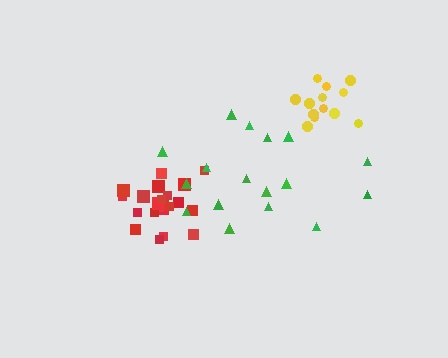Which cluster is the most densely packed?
Red.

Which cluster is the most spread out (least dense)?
Green.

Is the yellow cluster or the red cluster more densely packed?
Red.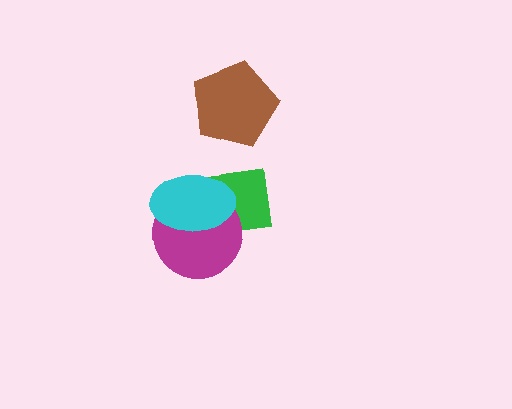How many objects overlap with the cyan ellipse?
2 objects overlap with the cyan ellipse.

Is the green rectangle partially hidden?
Yes, it is partially covered by another shape.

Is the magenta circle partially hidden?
Yes, it is partially covered by another shape.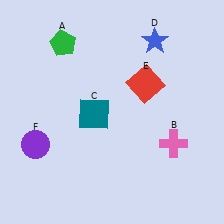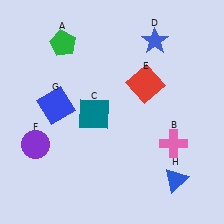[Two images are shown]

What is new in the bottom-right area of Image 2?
A blue triangle (H) was added in the bottom-right area of Image 2.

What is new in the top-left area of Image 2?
A blue square (G) was added in the top-left area of Image 2.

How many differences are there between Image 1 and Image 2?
There are 2 differences between the two images.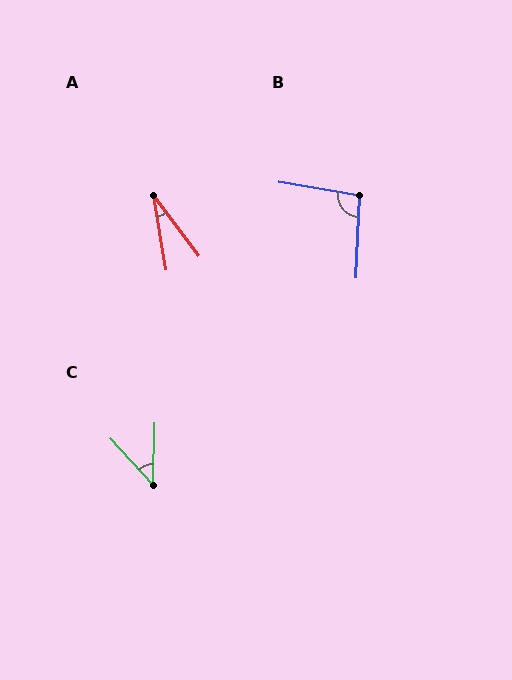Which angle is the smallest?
A, at approximately 28 degrees.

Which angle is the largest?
B, at approximately 97 degrees.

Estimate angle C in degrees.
Approximately 44 degrees.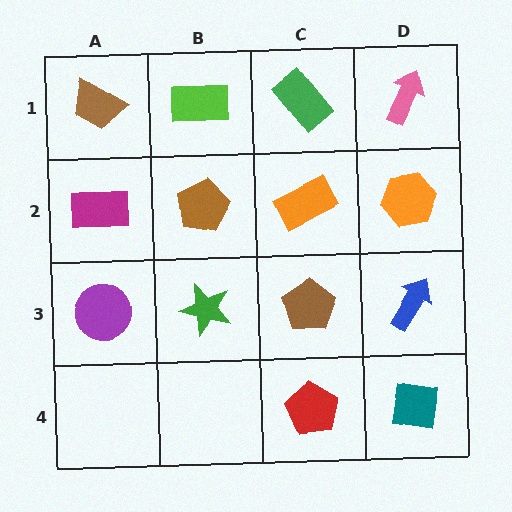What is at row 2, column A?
A magenta rectangle.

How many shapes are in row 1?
4 shapes.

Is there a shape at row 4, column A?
No, that cell is empty.